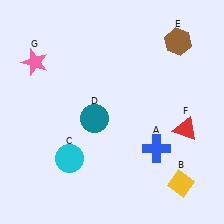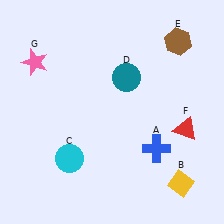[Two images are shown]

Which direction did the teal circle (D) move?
The teal circle (D) moved up.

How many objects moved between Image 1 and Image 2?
1 object moved between the two images.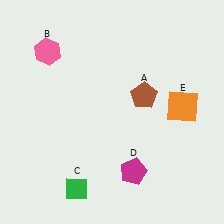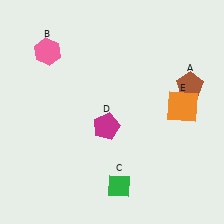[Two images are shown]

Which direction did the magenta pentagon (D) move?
The magenta pentagon (D) moved up.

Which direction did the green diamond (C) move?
The green diamond (C) moved right.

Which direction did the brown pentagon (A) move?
The brown pentagon (A) moved right.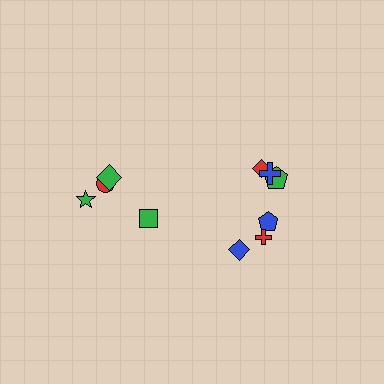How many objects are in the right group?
There are 6 objects.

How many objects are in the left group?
There are 4 objects.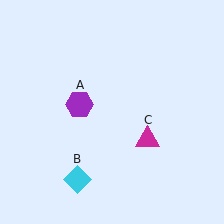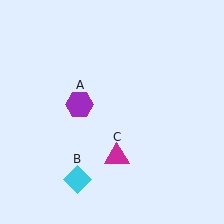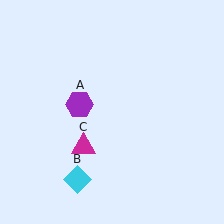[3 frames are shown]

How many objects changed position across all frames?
1 object changed position: magenta triangle (object C).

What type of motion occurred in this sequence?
The magenta triangle (object C) rotated clockwise around the center of the scene.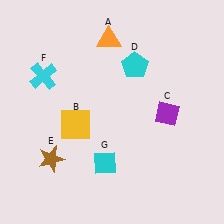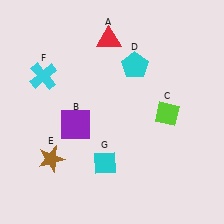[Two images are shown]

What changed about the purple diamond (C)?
In Image 1, C is purple. In Image 2, it changed to lime.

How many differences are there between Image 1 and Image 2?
There are 3 differences between the two images.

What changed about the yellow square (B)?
In Image 1, B is yellow. In Image 2, it changed to purple.